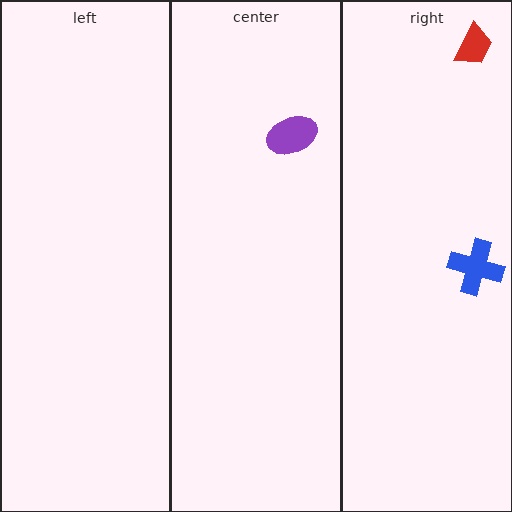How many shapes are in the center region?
1.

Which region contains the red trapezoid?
The right region.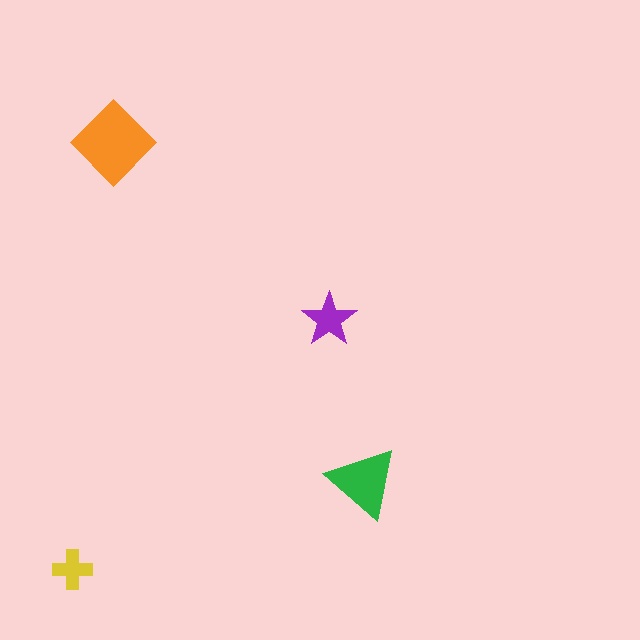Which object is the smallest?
The yellow cross.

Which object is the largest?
The orange diamond.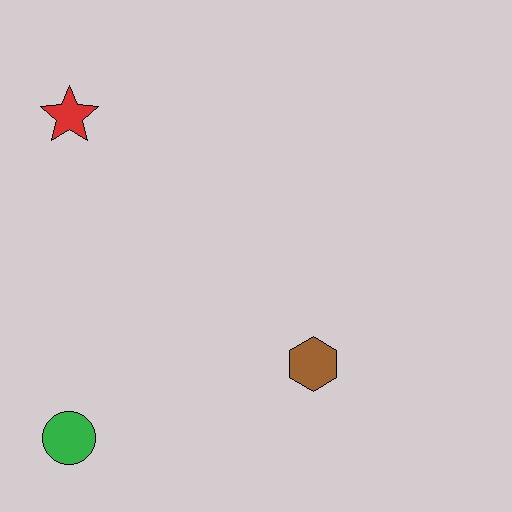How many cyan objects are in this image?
There are no cyan objects.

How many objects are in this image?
There are 3 objects.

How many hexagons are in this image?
There is 1 hexagon.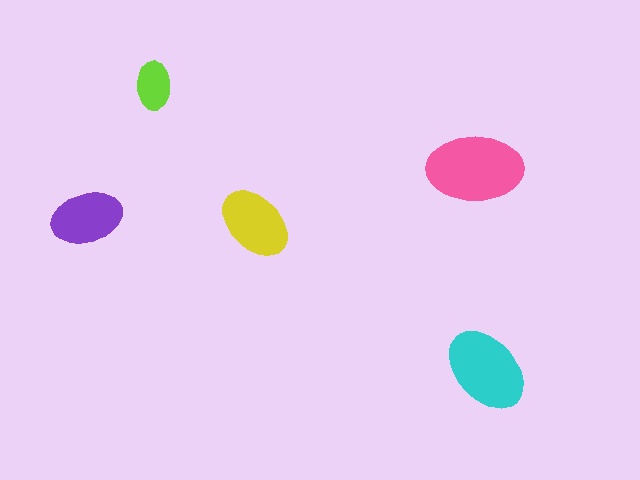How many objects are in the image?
There are 5 objects in the image.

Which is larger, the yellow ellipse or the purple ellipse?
The yellow one.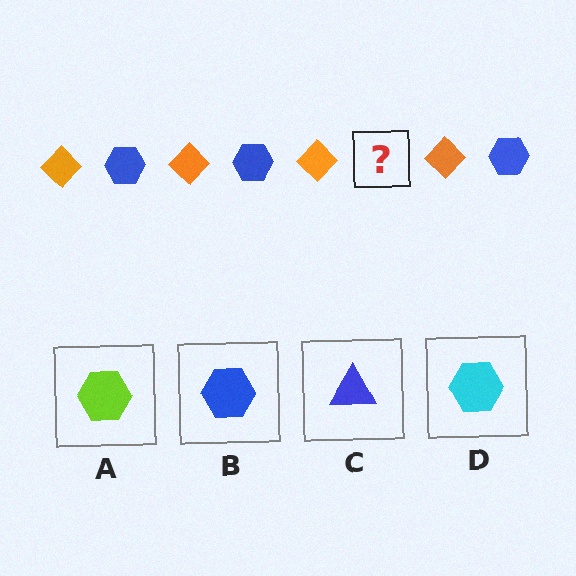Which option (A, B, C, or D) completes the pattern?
B.